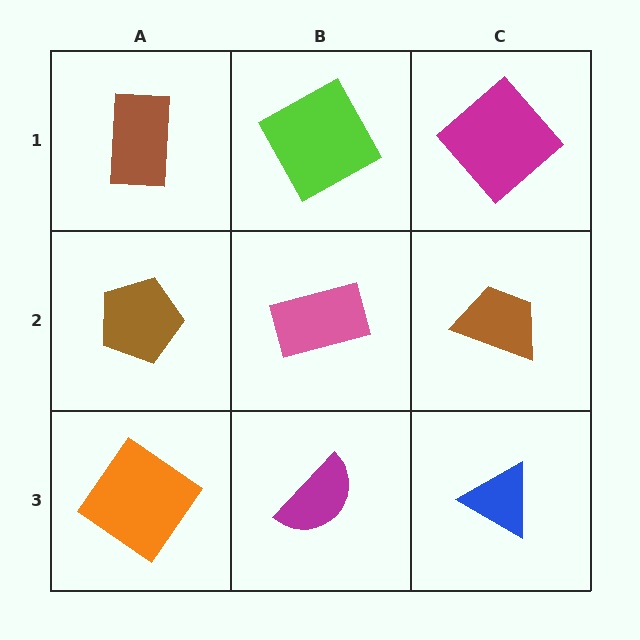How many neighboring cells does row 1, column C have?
2.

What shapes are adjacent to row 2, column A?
A brown rectangle (row 1, column A), an orange diamond (row 3, column A), a pink rectangle (row 2, column B).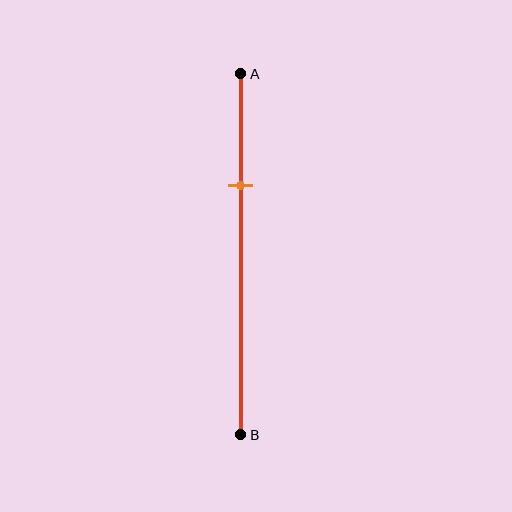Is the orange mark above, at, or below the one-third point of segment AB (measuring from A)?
The orange mark is approximately at the one-third point of segment AB.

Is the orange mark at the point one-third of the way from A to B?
Yes, the mark is approximately at the one-third point.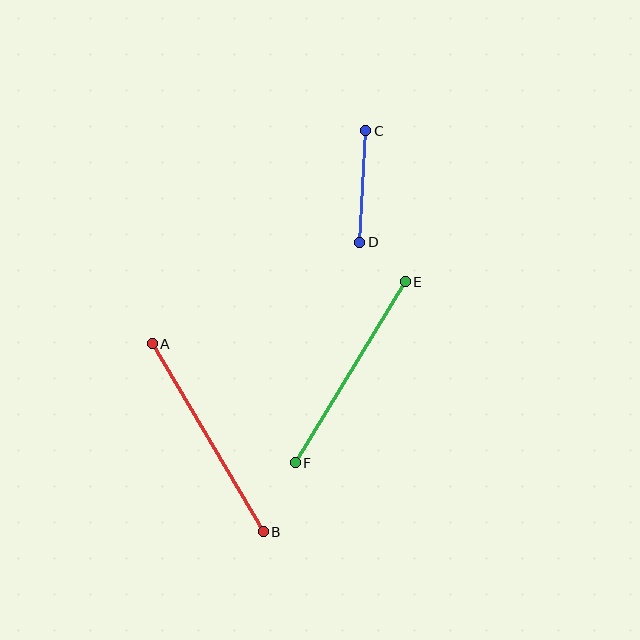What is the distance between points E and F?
The distance is approximately 212 pixels.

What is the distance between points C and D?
The distance is approximately 112 pixels.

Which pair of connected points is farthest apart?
Points A and B are farthest apart.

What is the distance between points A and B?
The distance is approximately 218 pixels.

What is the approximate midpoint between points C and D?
The midpoint is at approximately (363, 187) pixels.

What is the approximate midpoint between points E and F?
The midpoint is at approximately (350, 372) pixels.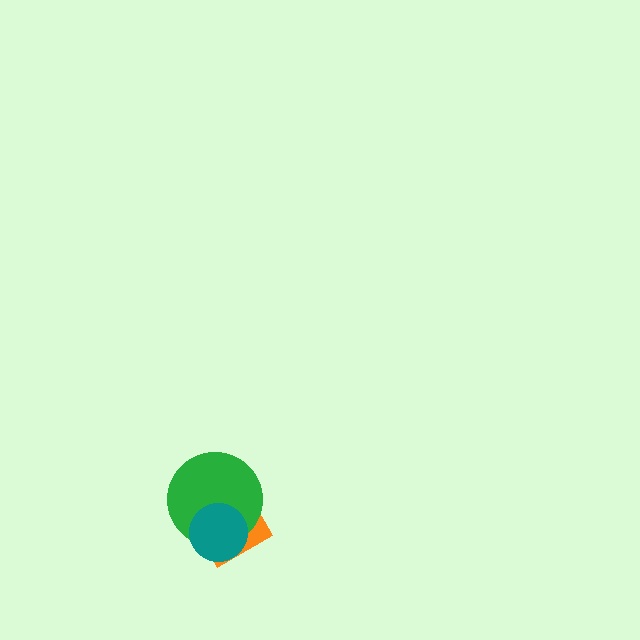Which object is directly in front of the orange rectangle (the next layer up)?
The green circle is directly in front of the orange rectangle.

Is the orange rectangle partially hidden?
Yes, it is partially covered by another shape.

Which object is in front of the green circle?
The teal circle is in front of the green circle.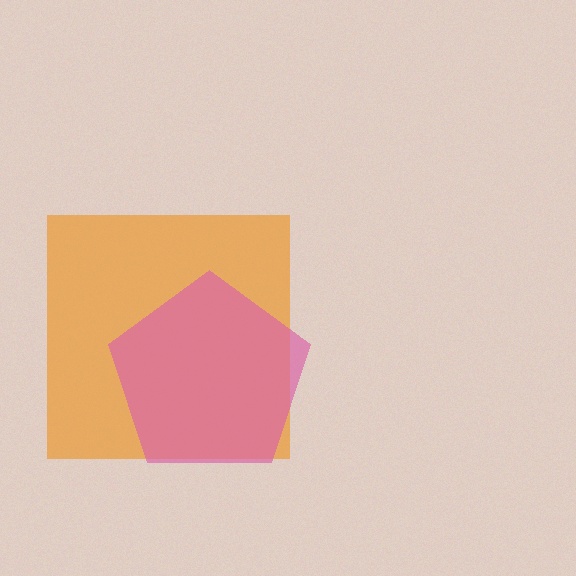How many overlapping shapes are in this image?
There are 2 overlapping shapes in the image.